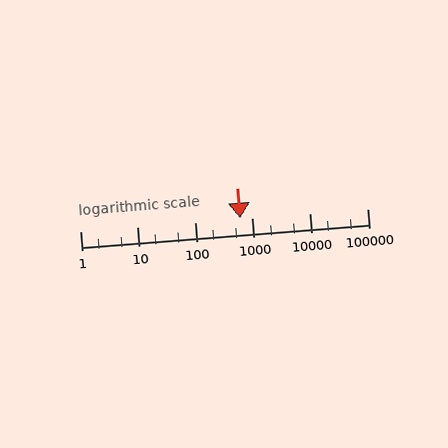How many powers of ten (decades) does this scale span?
The scale spans 5 decades, from 1 to 100000.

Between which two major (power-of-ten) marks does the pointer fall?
The pointer is between 100 and 1000.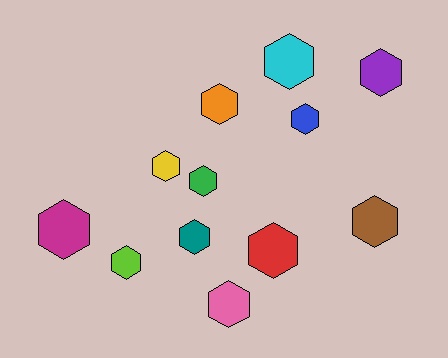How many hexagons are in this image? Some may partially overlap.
There are 12 hexagons.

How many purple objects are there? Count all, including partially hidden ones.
There is 1 purple object.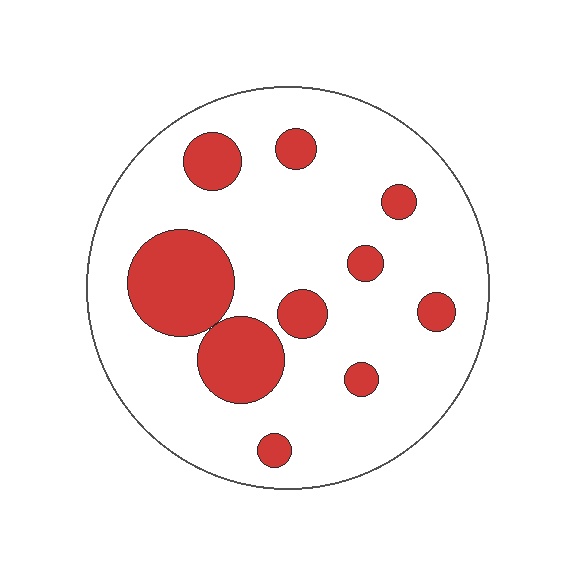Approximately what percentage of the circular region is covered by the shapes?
Approximately 20%.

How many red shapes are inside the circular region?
10.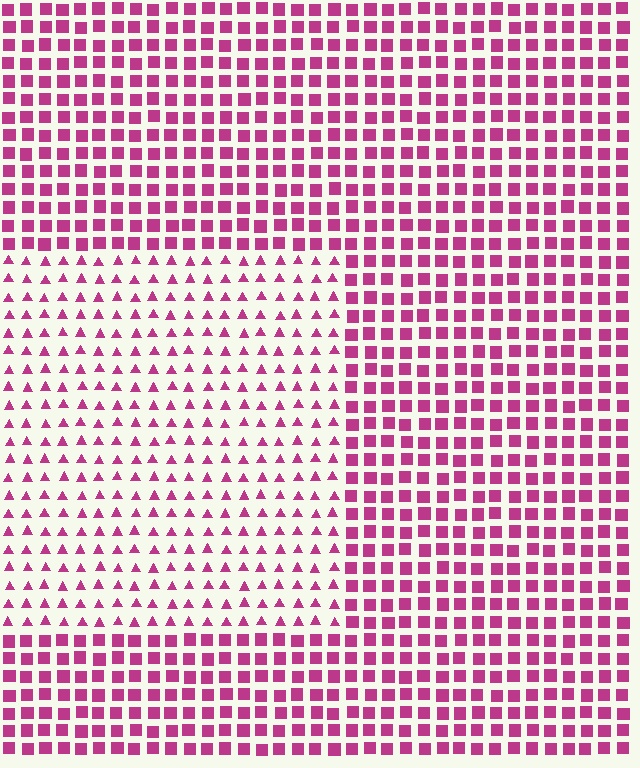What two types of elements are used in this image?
The image uses triangles inside the rectangle region and squares outside it.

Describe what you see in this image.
The image is filled with small magenta elements arranged in a uniform grid. A rectangle-shaped region contains triangles, while the surrounding area contains squares. The boundary is defined purely by the change in element shape.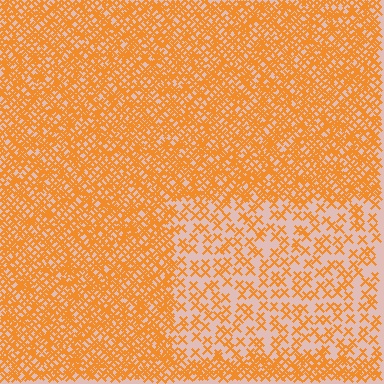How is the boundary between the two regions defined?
The boundary is defined by a change in element density (approximately 2.6x ratio). All elements are the same color, size, and shape.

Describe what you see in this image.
The image contains small orange elements arranged at two different densities. A rectangle-shaped region is visible where the elements are less densely packed than the surrounding area.